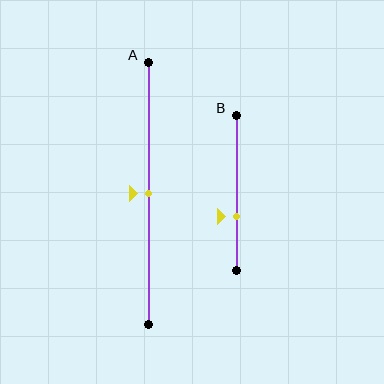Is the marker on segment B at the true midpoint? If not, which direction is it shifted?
No, the marker on segment B is shifted downward by about 16% of the segment length.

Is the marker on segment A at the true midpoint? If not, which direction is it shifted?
Yes, the marker on segment A is at the true midpoint.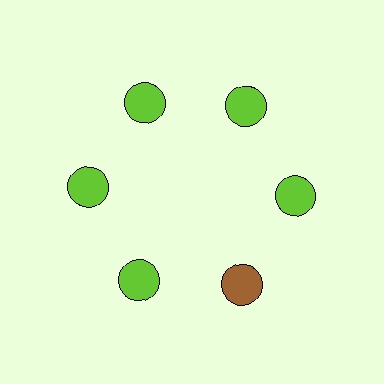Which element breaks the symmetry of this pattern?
The brown circle at roughly the 5 o'clock position breaks the symmetry. All other shapes are lime circles.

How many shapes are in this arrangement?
There are 6 shapes arranged in a ring pattern.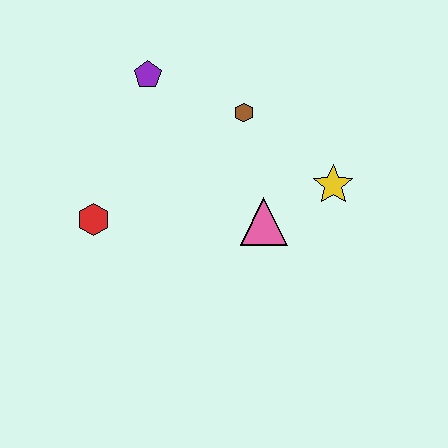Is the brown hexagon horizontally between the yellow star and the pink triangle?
No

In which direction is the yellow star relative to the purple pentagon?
The yellow star is to the right of the purple pentagon.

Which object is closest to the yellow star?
The pink triangle is closest to the yellow star.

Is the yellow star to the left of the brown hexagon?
No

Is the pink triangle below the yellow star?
Yes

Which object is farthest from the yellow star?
The red hexagon is farthest from the yellow star.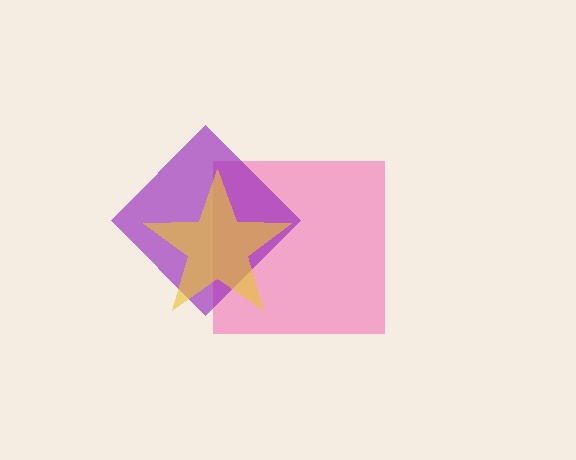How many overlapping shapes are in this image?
There are 3 overlapping shapes in the image.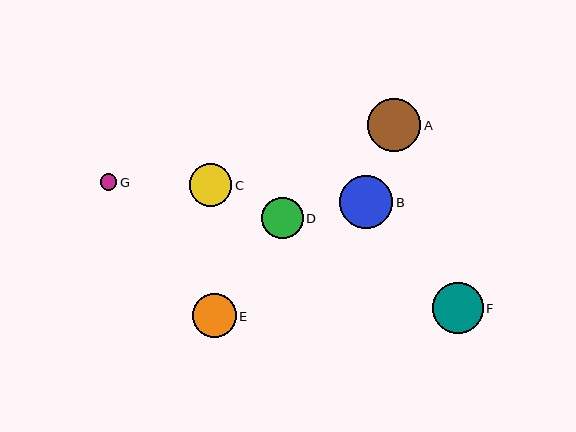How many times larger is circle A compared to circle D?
Circle A is approximately 1.3 times the size of circle D.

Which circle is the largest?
Circle B is the largest with a size of approximately 53 pixels.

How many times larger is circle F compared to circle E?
Circle F is approximately 1.2 times the size of circle E.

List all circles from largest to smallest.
From largest to smallest: B, A, F, E, C, D, G.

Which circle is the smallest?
Circle G is the smallest with a size of approximately 16 pixels.